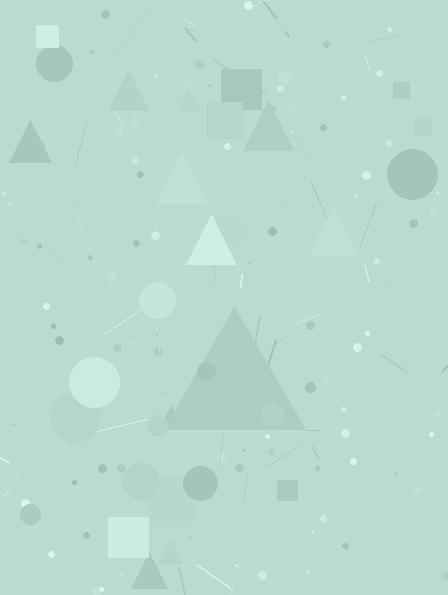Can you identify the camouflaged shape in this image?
The camouflaged shape is a triangle.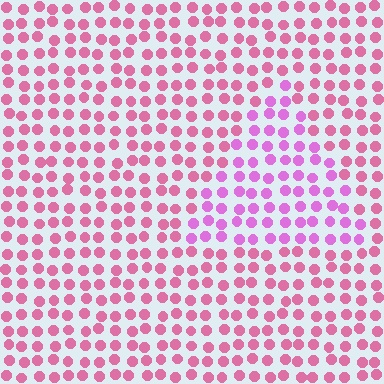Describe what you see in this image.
The image is filled with small pink elements in a uniform arrangement. A triangle-shaped region is visible where the elements are tinted to a slightly different hue, forming a subtle color boundary.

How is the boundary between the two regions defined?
The boundary is defined purely by a slight shift in hue (about 31 degrees). Spacing, size, and orientation are identical on both sides.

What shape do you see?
I see a triangle.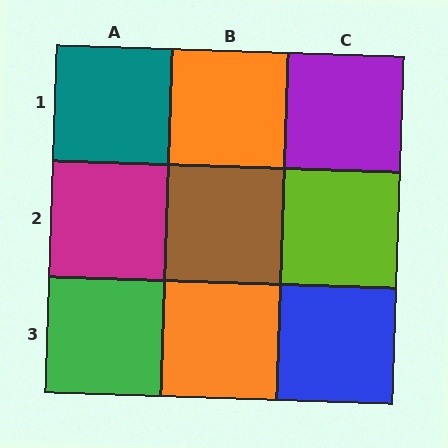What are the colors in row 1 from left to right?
Teal, orange, purple.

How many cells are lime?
1 cell is lime.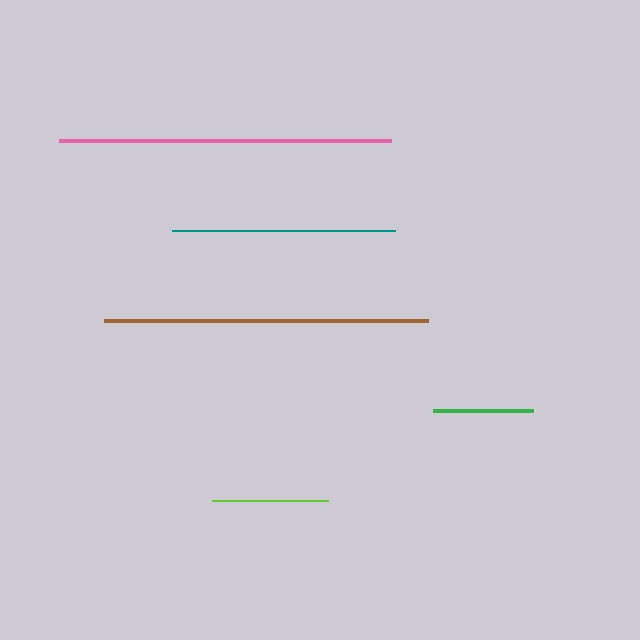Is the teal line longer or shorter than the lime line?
The teal line is longer than the lime line.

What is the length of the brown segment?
The brown segment is approximately 325 pixels long.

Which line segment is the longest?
The pink line is the longest at approximately 332 pixels.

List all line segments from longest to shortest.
From longest to shortest: pink, brown, teal, lime, green.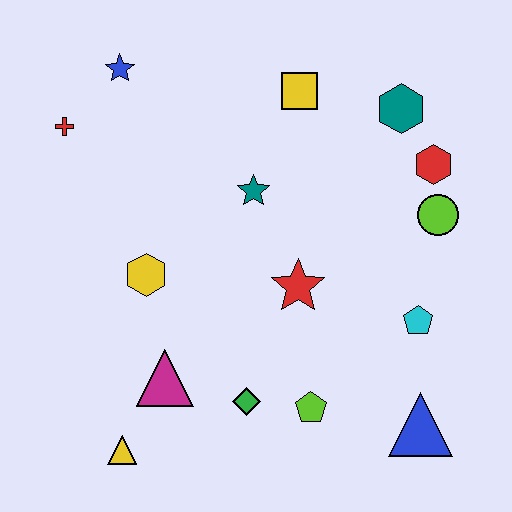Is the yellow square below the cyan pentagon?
No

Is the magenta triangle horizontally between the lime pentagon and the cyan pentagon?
No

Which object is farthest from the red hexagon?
The yellow triangle is farthest from the red hexagon.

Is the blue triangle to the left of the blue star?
No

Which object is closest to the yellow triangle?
The magenta triangle is closest to the yellow triangle.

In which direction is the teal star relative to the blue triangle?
The teal star is above the blue triangle.